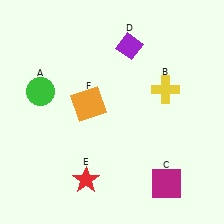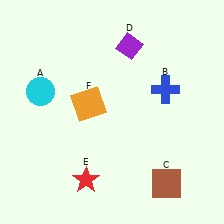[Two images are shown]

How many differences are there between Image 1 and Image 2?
There are 3 differences between the two images.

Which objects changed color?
A changed from green to cyan. B changed from yellow to blue. C changed from magenta to brown.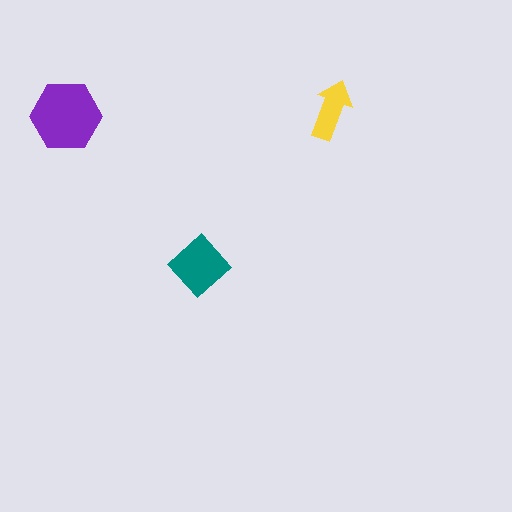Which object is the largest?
The purple hexagon.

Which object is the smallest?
The yellow arrow.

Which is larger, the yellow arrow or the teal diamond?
The teal diamond.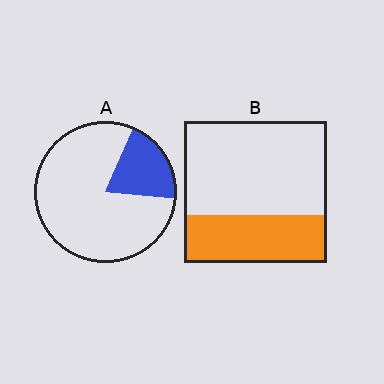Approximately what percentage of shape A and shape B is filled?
A is approximately 20% and B is approximately 35%.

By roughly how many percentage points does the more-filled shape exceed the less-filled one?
By roughly 15 percentage points (B over A).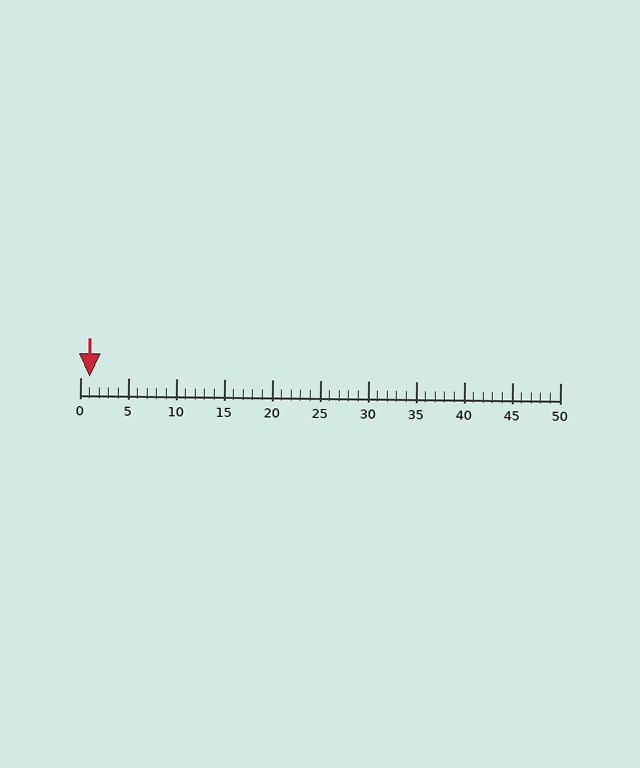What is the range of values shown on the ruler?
The ruler shows values from 0 to 50.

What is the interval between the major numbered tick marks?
The major tick marks are spaced 5 units apart.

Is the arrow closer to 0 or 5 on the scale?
The arrow is closer to 0.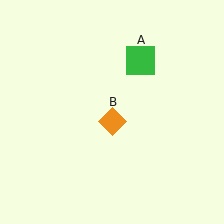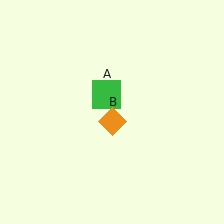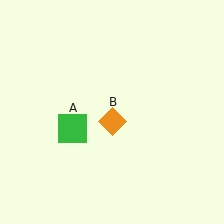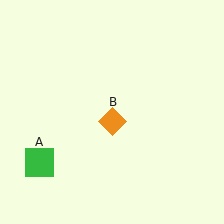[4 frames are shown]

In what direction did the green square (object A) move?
The green square (object A) moved down and to the left.